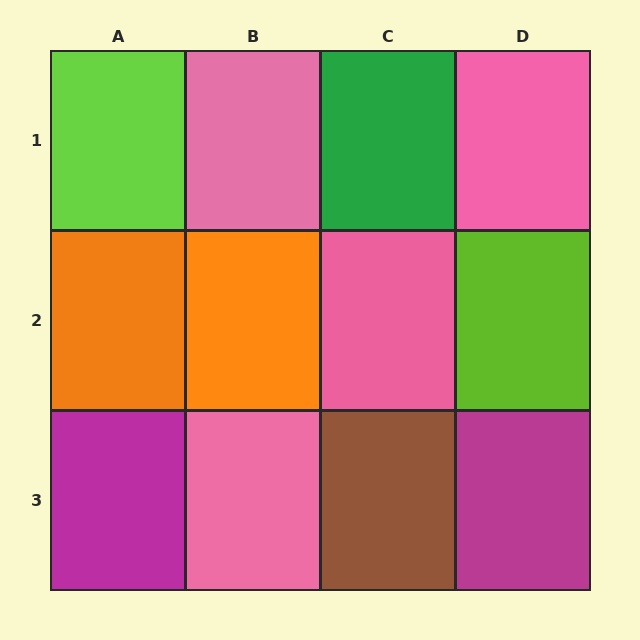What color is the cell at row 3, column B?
Pink.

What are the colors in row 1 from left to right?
Lime, pink, green, pink.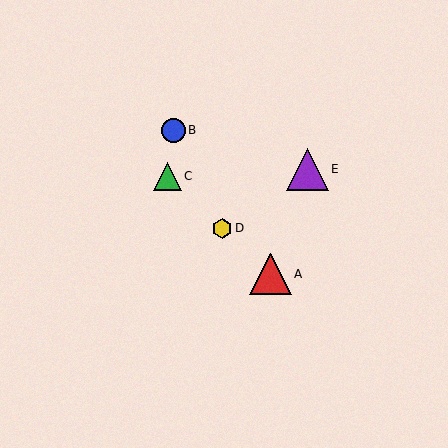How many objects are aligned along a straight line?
3 objects (A, C, D) are aligned along a straight line.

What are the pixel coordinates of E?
Object E is at (307, 169).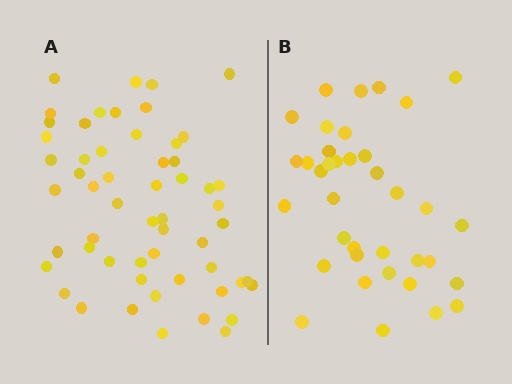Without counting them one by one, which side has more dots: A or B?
Region A (the left region) has more dots.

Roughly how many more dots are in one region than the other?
Region A has approximately 20 more dots than region B.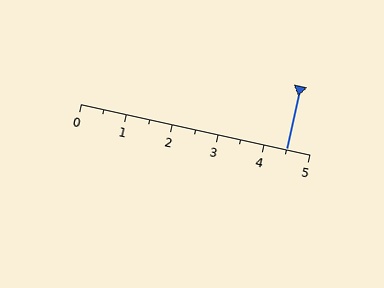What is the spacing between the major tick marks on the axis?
The major ticks are spaced 1 apart.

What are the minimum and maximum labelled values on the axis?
The axis runs from 0 to 5.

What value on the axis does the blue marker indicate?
The marker indicates approximately 4.5.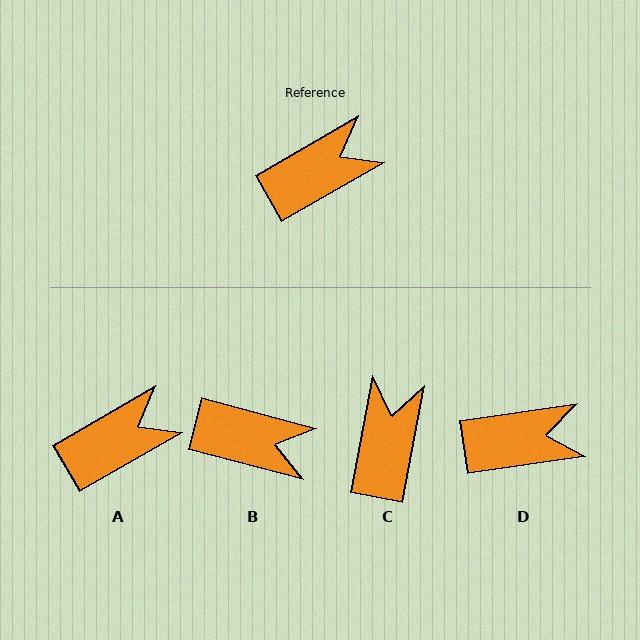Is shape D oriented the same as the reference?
No, it is off by about 22 degrees.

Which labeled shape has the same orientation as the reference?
A.